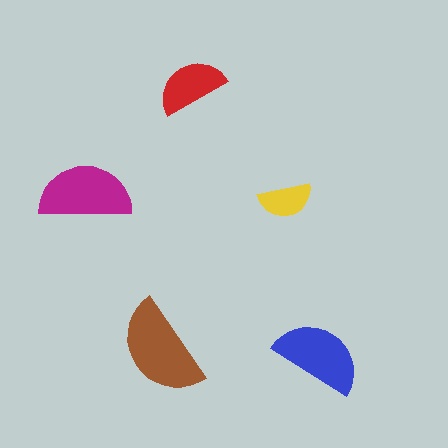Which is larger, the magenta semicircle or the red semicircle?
The magenta one.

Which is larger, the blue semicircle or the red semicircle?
The blue one.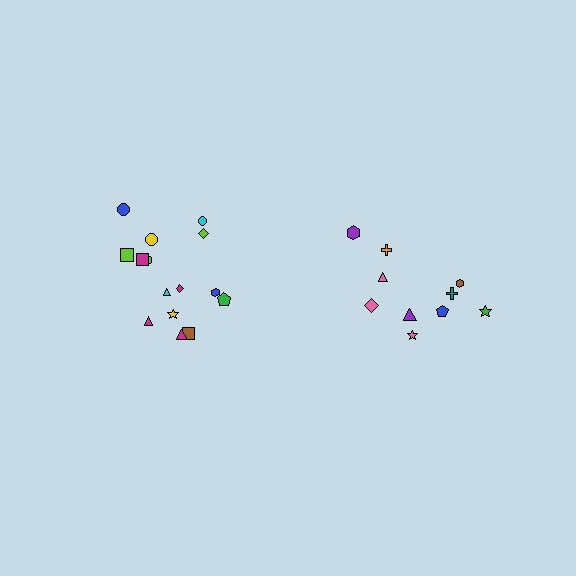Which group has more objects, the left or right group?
The left group.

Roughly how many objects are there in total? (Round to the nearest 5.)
Roughly 25 objects in total.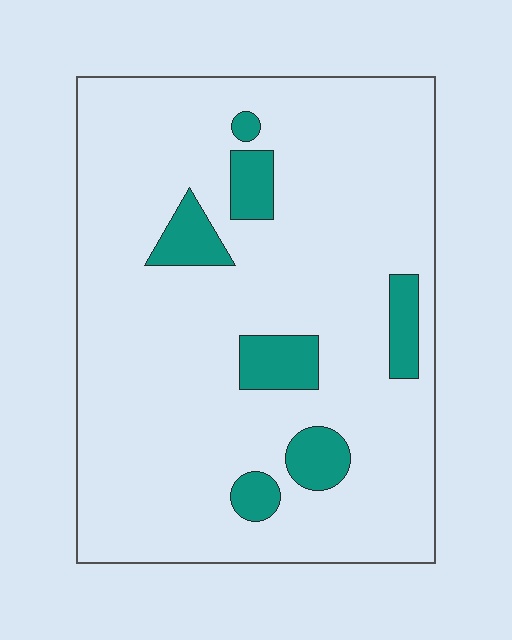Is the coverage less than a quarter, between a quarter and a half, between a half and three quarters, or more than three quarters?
Less than a quarter.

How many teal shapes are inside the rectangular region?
7.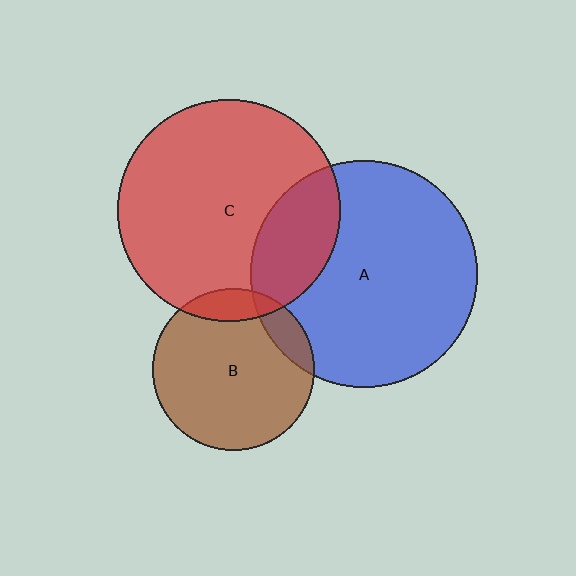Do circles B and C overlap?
Yes.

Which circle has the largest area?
Circle A (blue).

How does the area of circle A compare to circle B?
Approximately 2.0 times.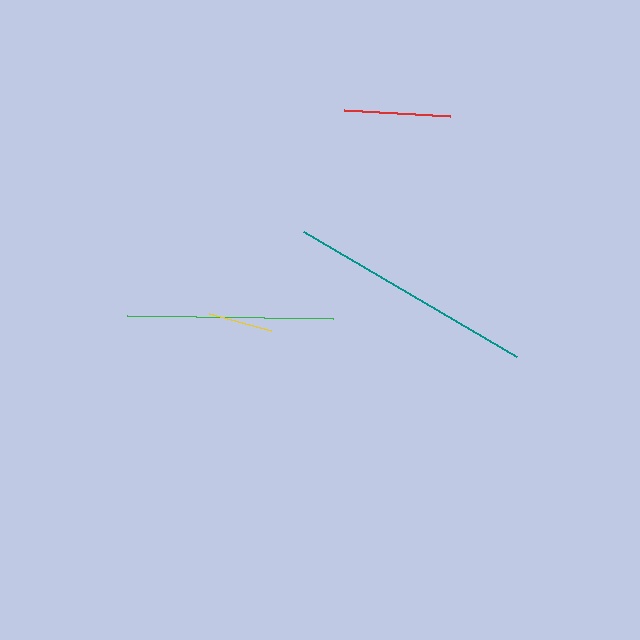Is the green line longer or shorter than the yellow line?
The green line is longer than the yellow line.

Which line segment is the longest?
The teal line is the longest at approximately 248 pixels.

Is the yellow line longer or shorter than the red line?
The red line is longer than the yellow line.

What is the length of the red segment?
The red segment is approximately 106 pixels long.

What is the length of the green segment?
The green segment is approximately 206 pixels long.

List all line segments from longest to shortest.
From longest to shortest: teal, green, red, yellow.